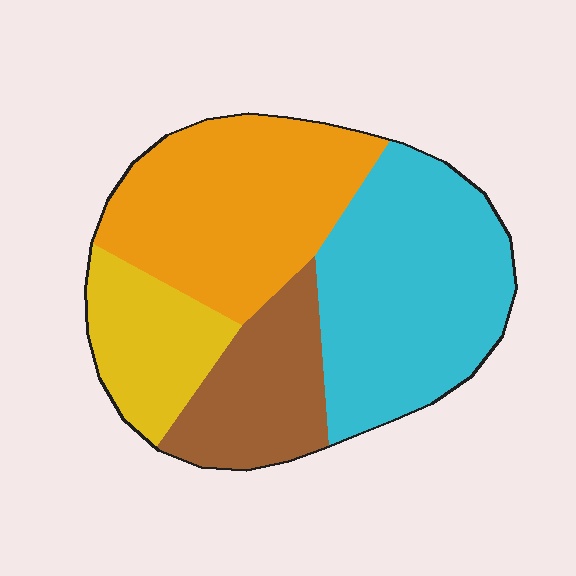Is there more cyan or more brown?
Cyan.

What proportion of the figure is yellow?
Yellow covers about 15% of the figure.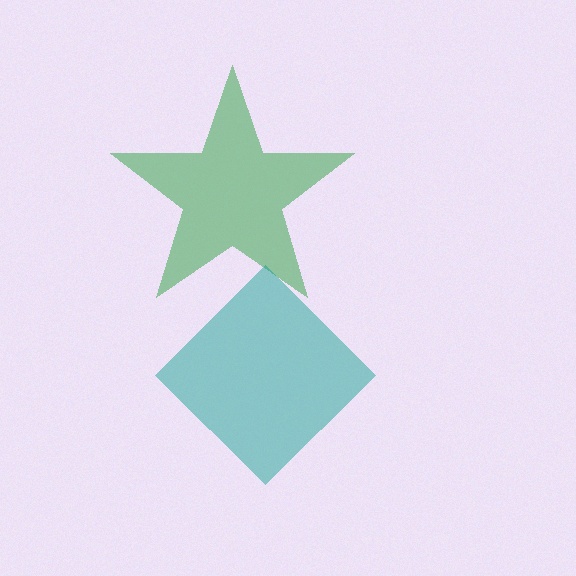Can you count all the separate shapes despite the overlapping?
Yes, there are 2 separate shapes.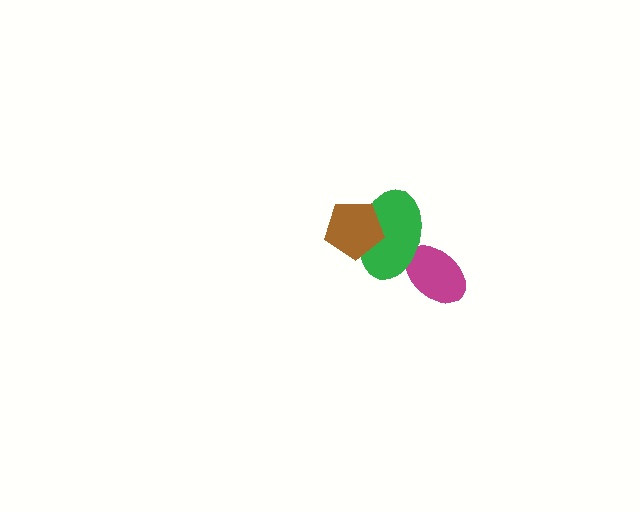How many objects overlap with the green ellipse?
2 objects overlap with the green ellipse.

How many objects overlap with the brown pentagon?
1 object overlaps with the brown pentagon.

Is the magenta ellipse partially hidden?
Yes, it is partially covered by another shape.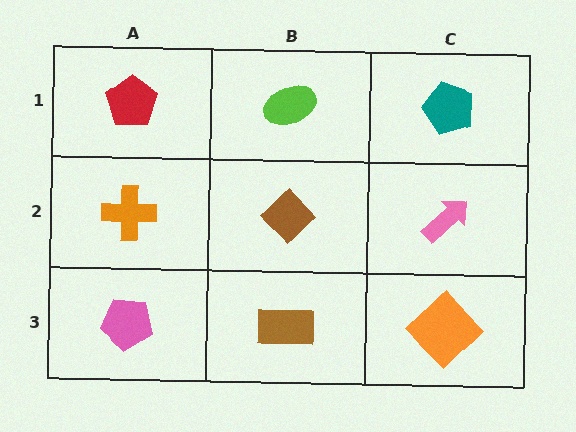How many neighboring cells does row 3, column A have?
2.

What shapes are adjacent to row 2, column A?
A red pentagon (row 1, column A), a pink pentagon (row 3, column A), a brown diamond (row 2, column B).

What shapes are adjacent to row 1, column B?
A brown diamond (row 2, column B), a red pentagon (row 1, column A), a teal pentagon (row 1, column C).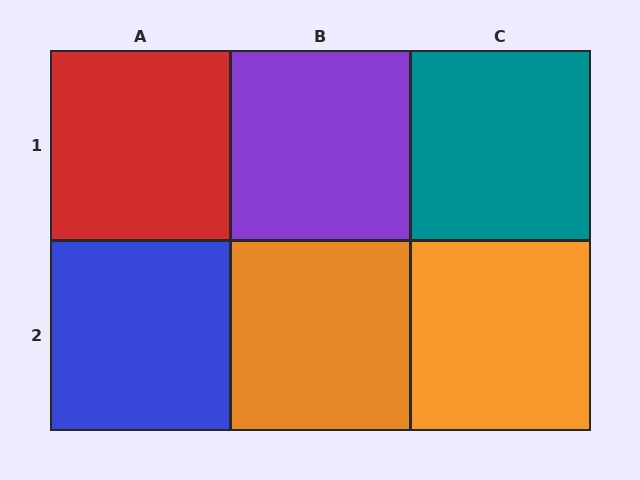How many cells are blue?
1 cell is blue.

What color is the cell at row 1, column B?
Purple.